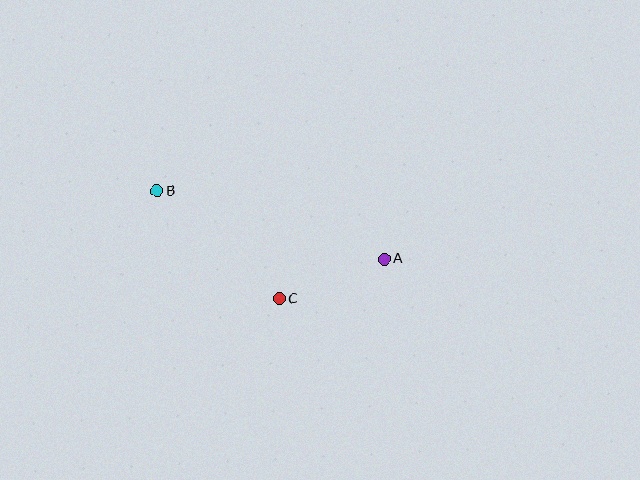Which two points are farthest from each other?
Points A and B are farthest from each other.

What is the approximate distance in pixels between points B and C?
The distance between B and C is approximately 163 pixels.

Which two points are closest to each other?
Points A and C are closest to each other.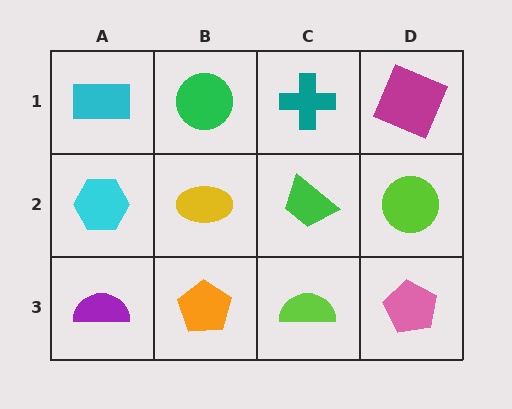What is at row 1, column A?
A cyan rectangle.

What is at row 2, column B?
A yellow ellipse.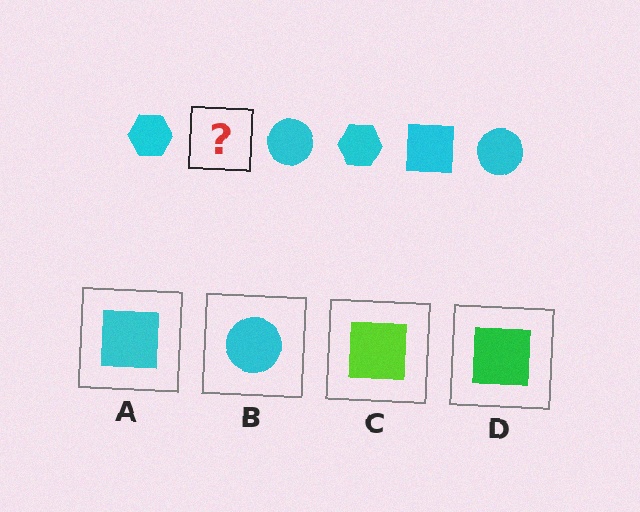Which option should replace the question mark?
Option A.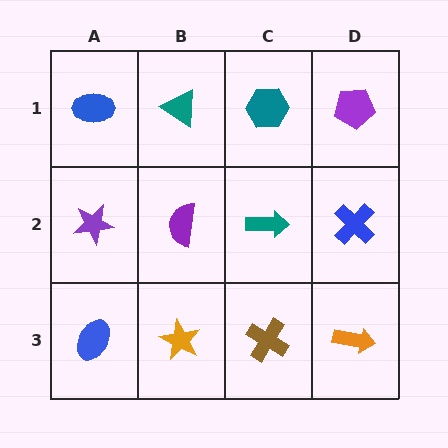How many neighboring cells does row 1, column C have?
3.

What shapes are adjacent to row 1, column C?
A teal arrow (row 2, column C), a teal triangle (row 1, column B), a purple pentagon (row 1, column D).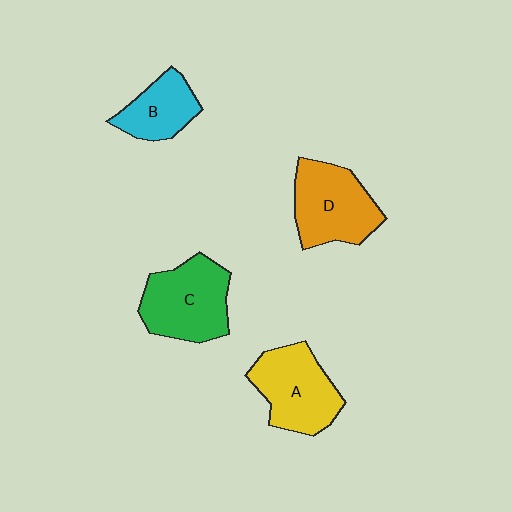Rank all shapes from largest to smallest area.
From largest to smallest: C (green), D (orange), A (yellow), B (cyan).